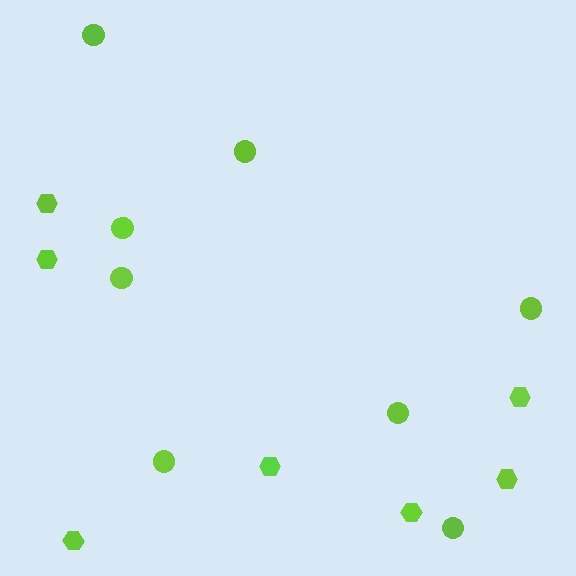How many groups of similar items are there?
There are 2 groups: one group of hexagons (7) and one group of circles (8).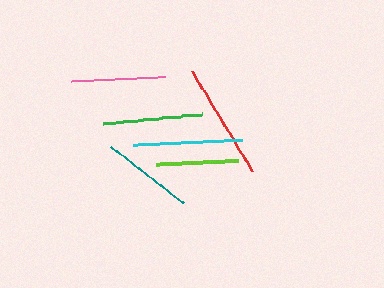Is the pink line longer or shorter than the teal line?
The pink line is longer than the teal line.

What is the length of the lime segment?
The lime segment is approximately 83 pixels long.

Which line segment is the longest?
The red line is the longest at approximately 117 pixels.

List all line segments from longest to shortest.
From longest to shortest: red, cyan, green, pink, teal, lime.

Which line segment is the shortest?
The lime line is the shortest at approximately 83 pixels.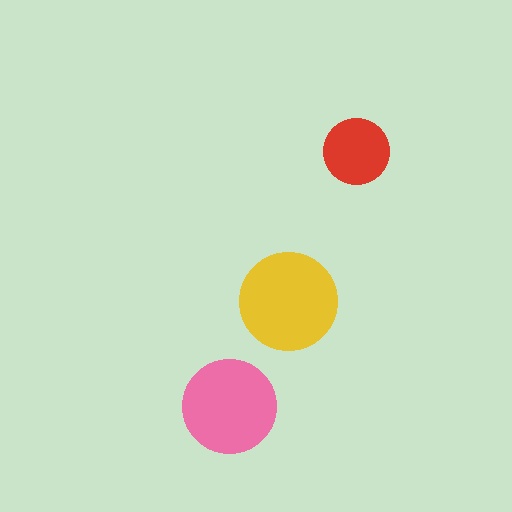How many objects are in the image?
There are 3 objects in the image.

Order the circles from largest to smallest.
the yellow one, the pink one, the red one.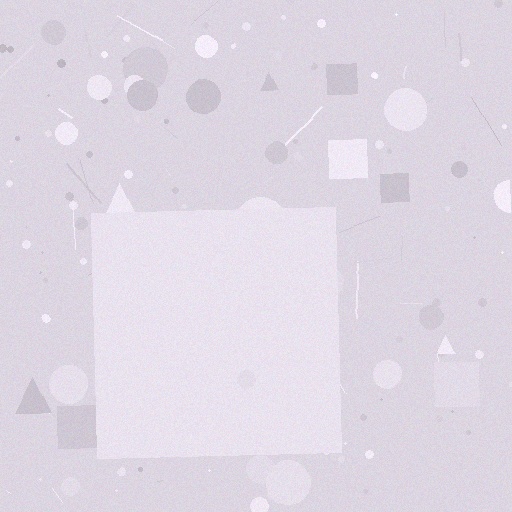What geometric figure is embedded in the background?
A square is embedded in the background.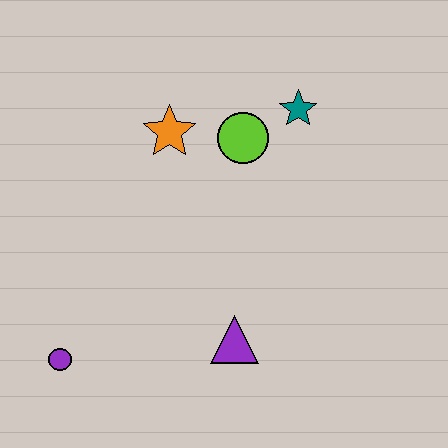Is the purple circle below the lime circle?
Yes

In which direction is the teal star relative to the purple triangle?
The teal star is above the purple triangle.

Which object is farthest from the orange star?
The purple circle is farthest from the orange star.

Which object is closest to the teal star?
The lime circle is closest to the teal star.